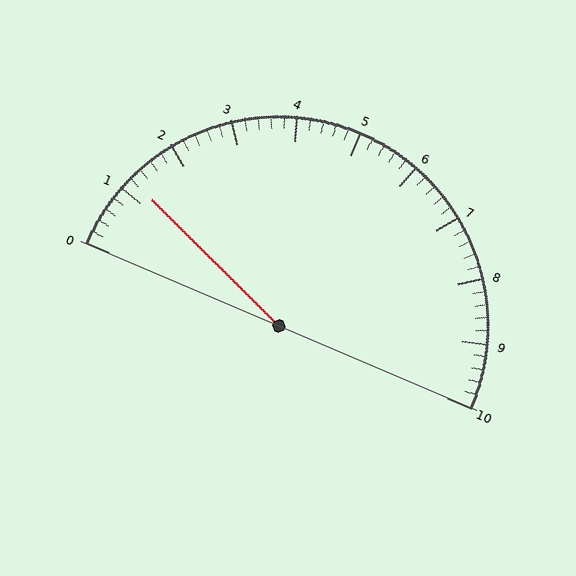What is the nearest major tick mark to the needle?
The nearest major tick mark is 1.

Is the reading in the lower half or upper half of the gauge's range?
The reading is in the lower half of the range (0 to 10).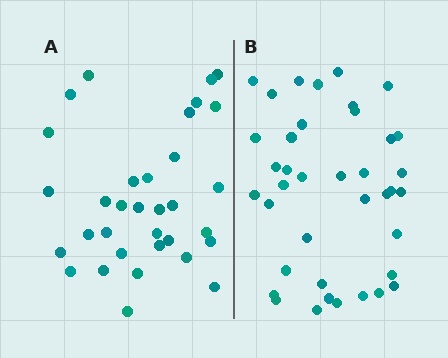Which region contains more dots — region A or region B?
Region B (the right region) has more dots.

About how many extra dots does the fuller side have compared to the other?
Region B has about 6 more dots than region A.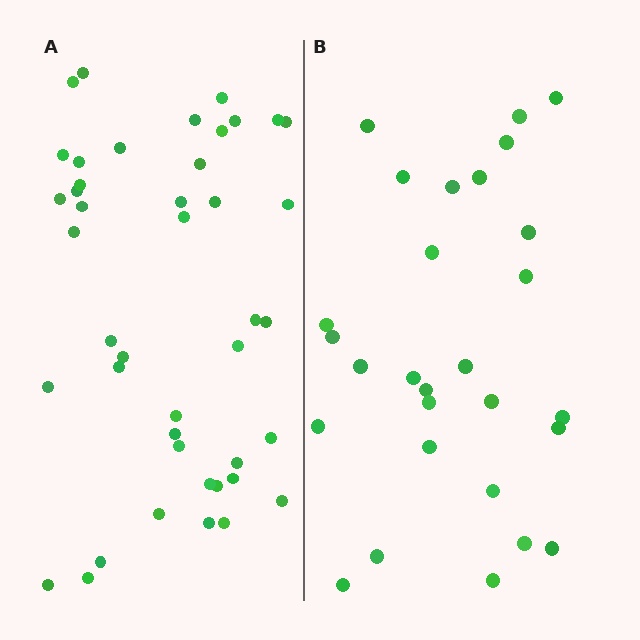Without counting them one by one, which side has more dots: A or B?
Region A (the left region) has more dots.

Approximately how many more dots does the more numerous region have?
Region A has approximately 15 more dots than region B.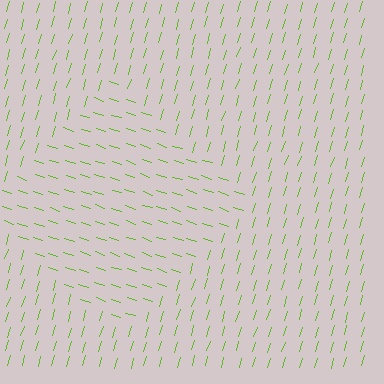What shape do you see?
I see a diamond.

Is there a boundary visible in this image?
Yes, there is a texture boundary formed by a change in line orientation.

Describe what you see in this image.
The image is filled with small lime line segments. A diamond region in the image has lines oriented differently from the surrounding lines, creating a visible texture boundary.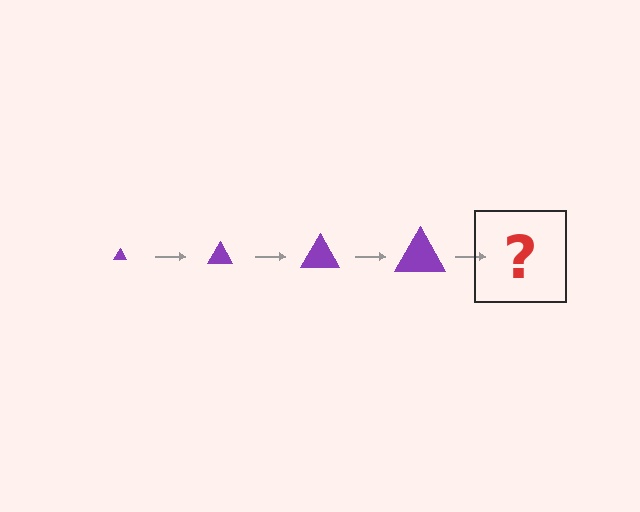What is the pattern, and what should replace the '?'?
The pattern is that the triangle gets progressively larger each step. The '?' should be a purple triangle, larger than the previous one.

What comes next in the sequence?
The next element should be a purple triangle, larger than the previous one.